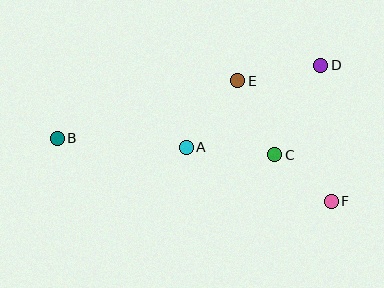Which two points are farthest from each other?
Points B and F are farthest from each other.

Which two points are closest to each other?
Points C and F are closest to each other.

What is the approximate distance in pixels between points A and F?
The distance between A and F is approximately 155 pixels.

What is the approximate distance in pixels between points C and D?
The distance between C and D is approximately 101 pixels.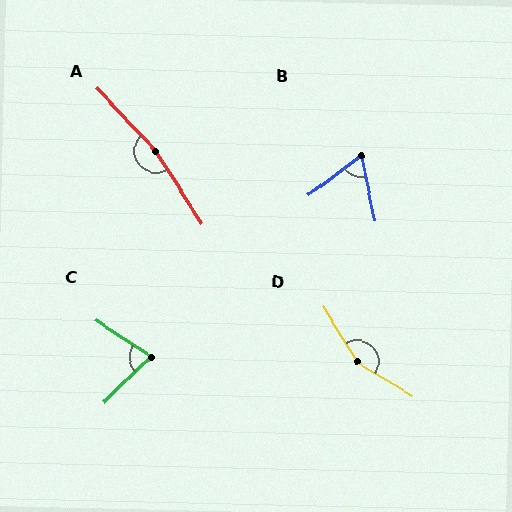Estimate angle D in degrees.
Approximately 152 degrees.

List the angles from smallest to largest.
B (65°), C (78°), D (152°), A (169°).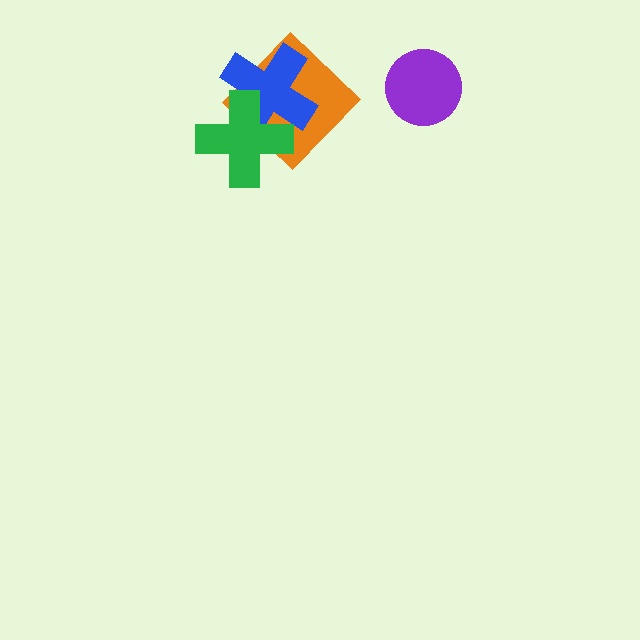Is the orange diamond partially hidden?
Yes, it is partially covered by another shape.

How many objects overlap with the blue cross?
2 objects overlap with the blue cross.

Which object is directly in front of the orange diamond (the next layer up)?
The blue cross is directly in front of the orange diamond.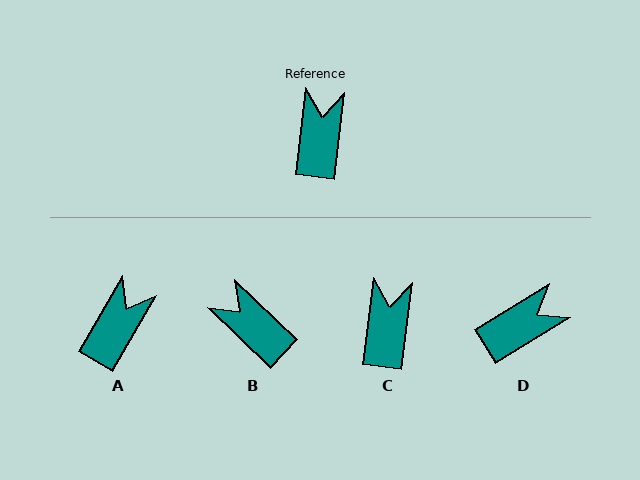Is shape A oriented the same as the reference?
No, it is off by about 23 degrees.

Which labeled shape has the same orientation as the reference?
C.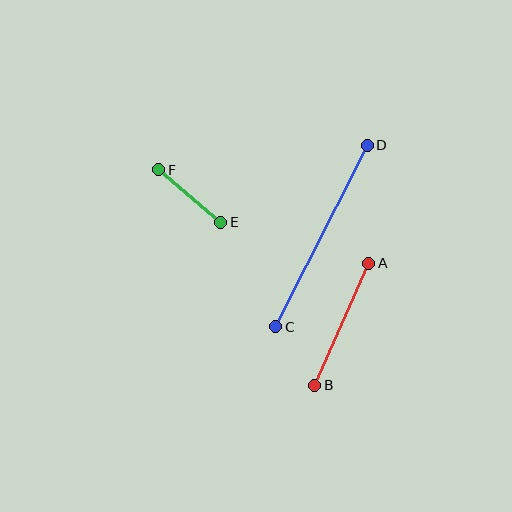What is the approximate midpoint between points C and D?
The midpoint is at approximately (322, 236) pixels.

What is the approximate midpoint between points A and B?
The midpoint is at approximately (342, 324) pixels.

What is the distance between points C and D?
The distance is approximately 203 pixels.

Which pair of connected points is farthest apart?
Points C and D are farthest apart.